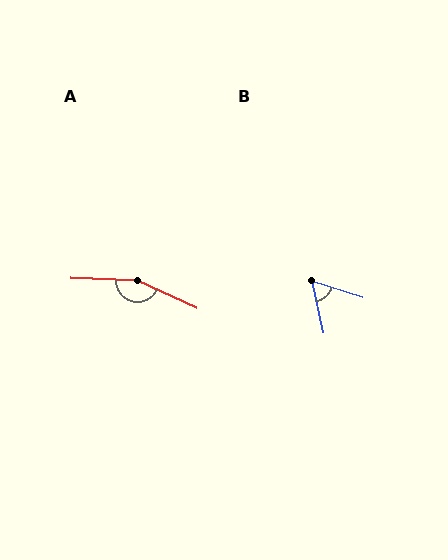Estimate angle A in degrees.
Approximately 157 degrees.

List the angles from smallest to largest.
B (60°), A (157°).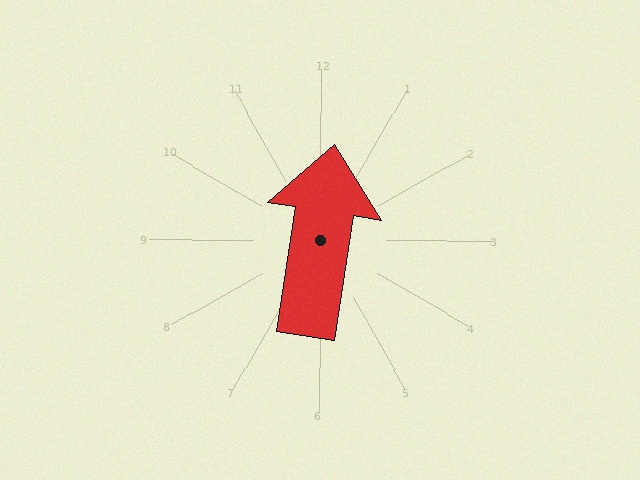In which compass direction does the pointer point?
North.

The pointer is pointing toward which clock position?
Roughly 12 o'clock.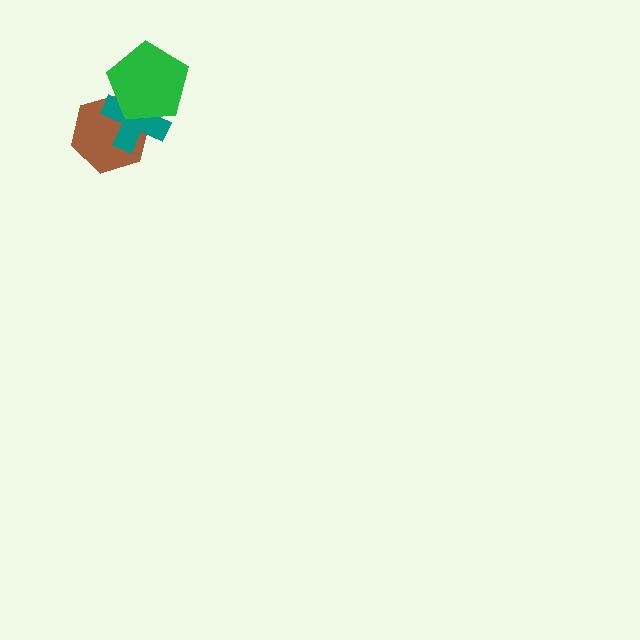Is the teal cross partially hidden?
Yes, it is partially covered by another shape.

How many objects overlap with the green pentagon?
2 objects overlap with the green pentagon.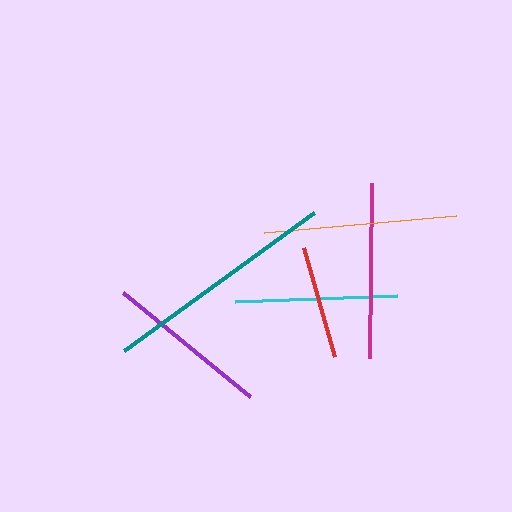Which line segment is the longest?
The teal line is the longest at approximately 234 pixels.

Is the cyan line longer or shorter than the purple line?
The purple line is longer than the cyan line.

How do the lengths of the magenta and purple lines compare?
The magenta and purple lines are approximately the same length.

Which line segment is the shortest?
The red line is the shortest at approximately 114 pixels.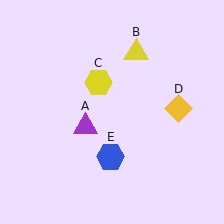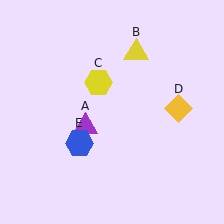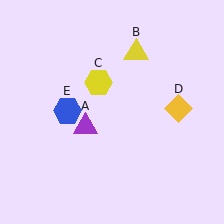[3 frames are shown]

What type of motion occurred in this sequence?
The blue hexagon (object E) rotated clockwise around the center of the scene.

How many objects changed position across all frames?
1 object changed position: blue hexagon (object E).